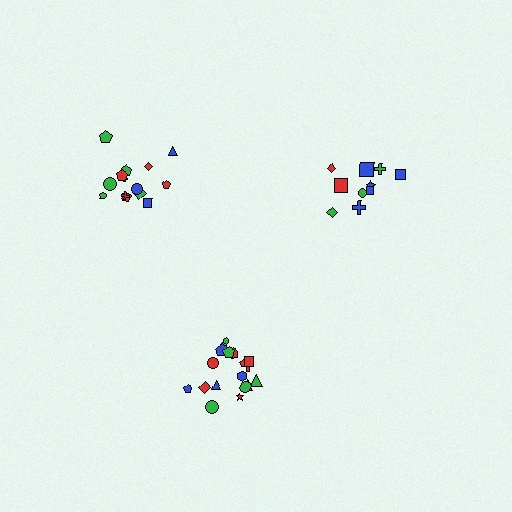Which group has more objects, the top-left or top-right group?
The top-left group.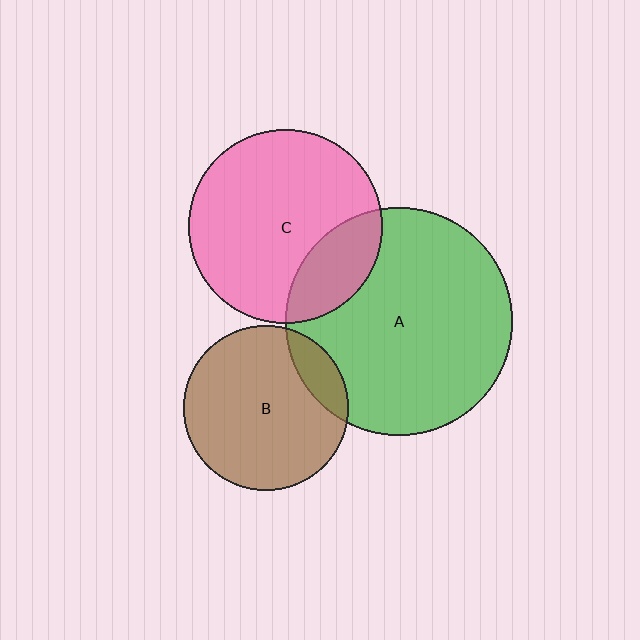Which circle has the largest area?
Circle A (green).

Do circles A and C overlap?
Yes.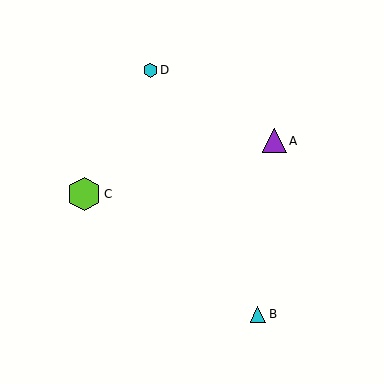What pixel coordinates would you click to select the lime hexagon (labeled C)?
Click at (84, 194) to select the lime hexagon C.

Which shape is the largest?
The lime hexagon (labeled C) is the largest.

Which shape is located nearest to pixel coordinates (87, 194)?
The lime hexagon (labeled C) at (84, 194) is nearest to that location.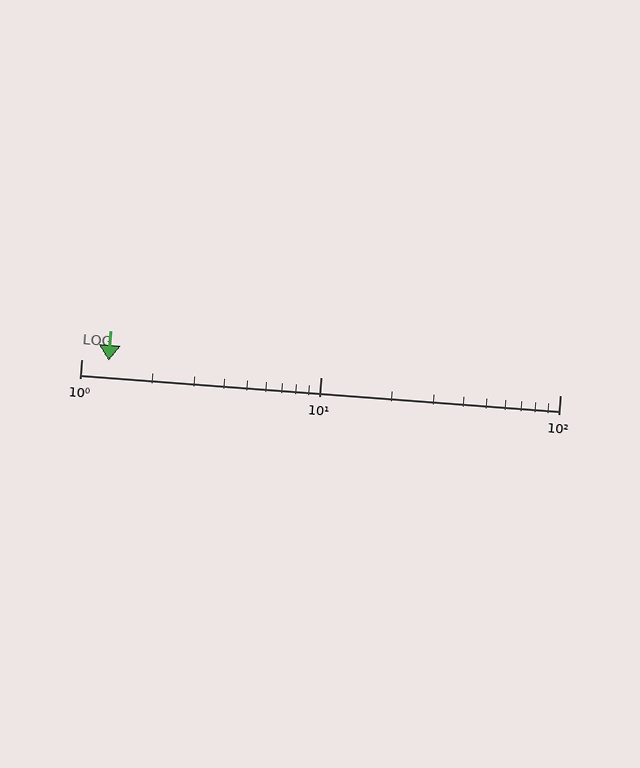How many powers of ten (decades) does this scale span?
The scale spans 2 decades, from 1 to 100.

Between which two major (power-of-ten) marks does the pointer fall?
The pointer is between 1 and 10.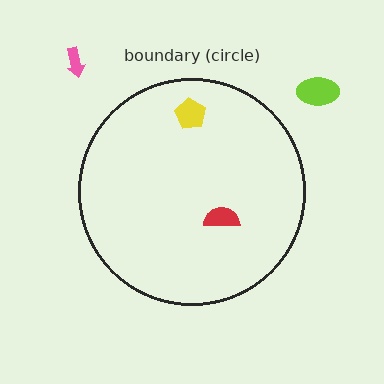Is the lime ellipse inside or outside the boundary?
Outside.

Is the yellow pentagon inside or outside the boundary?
Inside.